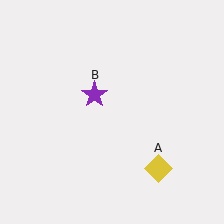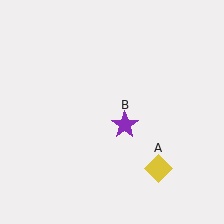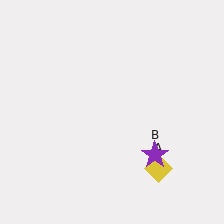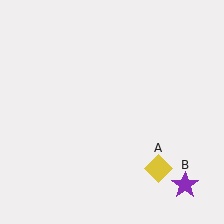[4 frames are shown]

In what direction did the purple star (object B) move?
The purple star (object B) moved down and to the right.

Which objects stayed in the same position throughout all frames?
Yellow diamond (object A) remained stationary.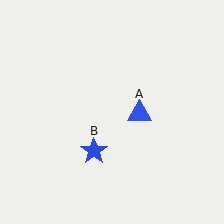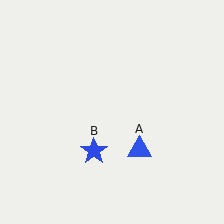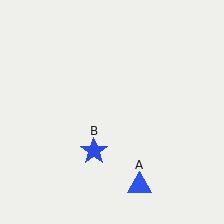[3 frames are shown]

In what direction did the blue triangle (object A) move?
The blue triangle (object A) moved down.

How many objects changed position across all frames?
1 object changed position: blue triangle (object A).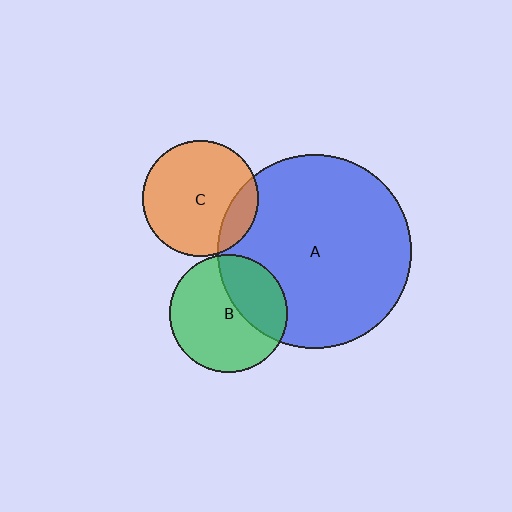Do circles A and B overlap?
Yes.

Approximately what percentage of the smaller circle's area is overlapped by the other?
Approximately 35%.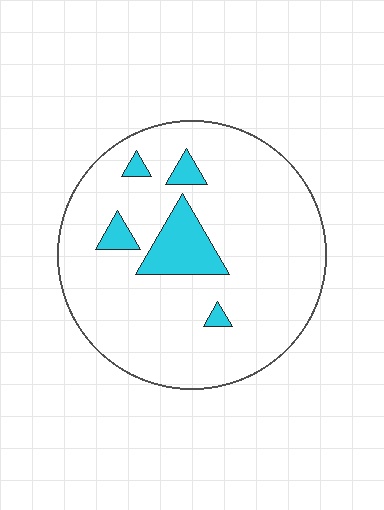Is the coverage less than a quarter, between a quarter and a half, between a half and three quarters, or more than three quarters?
Less than a quarter.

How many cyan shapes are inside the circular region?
5.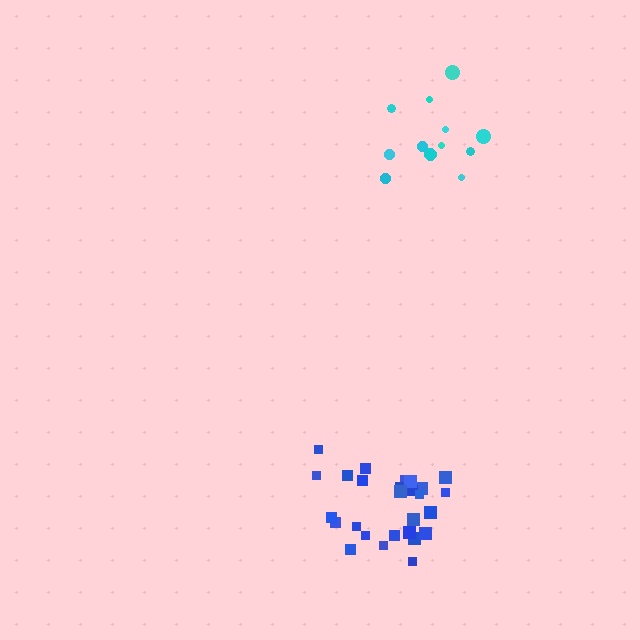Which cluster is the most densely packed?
Blue.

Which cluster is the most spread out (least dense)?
Cyan.